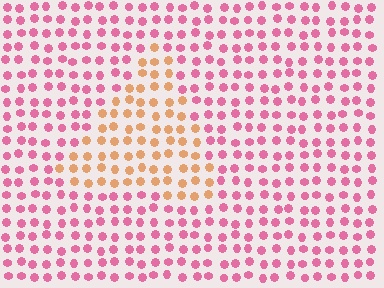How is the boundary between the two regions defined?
The boundary is defined purely by a slight shift in hue (about 54 degrees). Spacing, size, and orientation are identical on both sides.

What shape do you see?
I see a triangle.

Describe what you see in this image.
The image is filled with small pink elements in a uniform arrangement. A triangle-shaped region is visible where the elements are tinted to a slightly different hue, forming a subtle color boundary.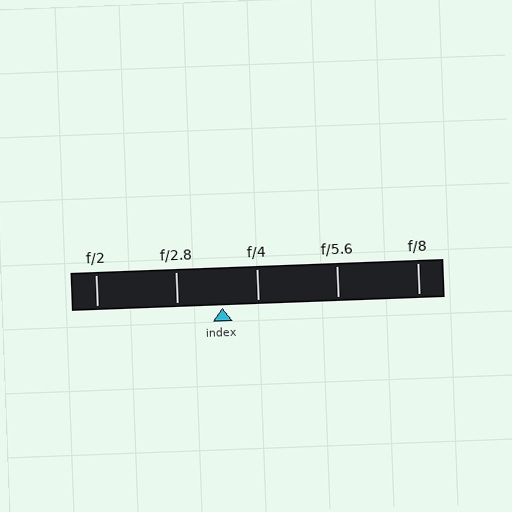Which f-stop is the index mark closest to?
The index mark is closest to f/4.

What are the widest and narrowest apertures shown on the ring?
The widest aperture shown is f/2 and the narrowest is f/8.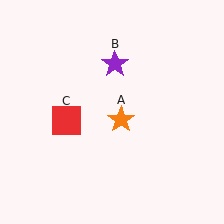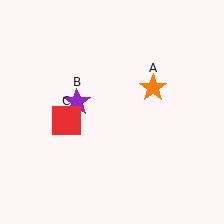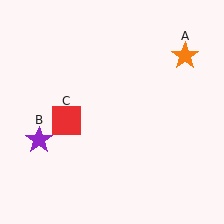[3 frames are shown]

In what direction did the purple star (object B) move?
The purple star (object B) moved down and to the left.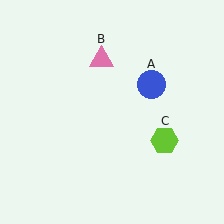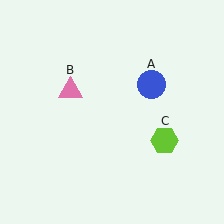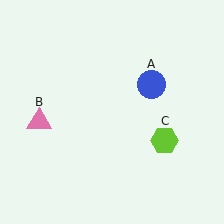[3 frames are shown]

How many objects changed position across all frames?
1 object changed position: pink triangle (object B).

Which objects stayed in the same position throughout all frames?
Blue circle (object A) and lime hexagon (object C) remained stationary.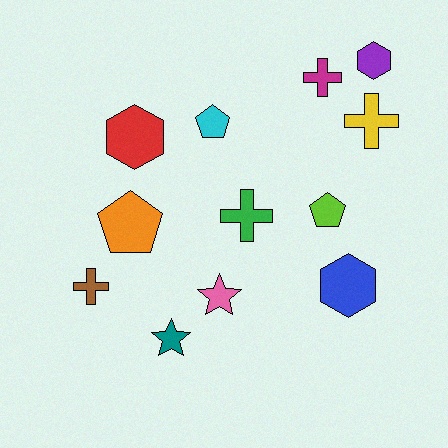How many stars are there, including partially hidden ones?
There are 2 stars.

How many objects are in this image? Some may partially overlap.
There are 12 objects.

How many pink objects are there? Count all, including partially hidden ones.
There is 1 pink object.